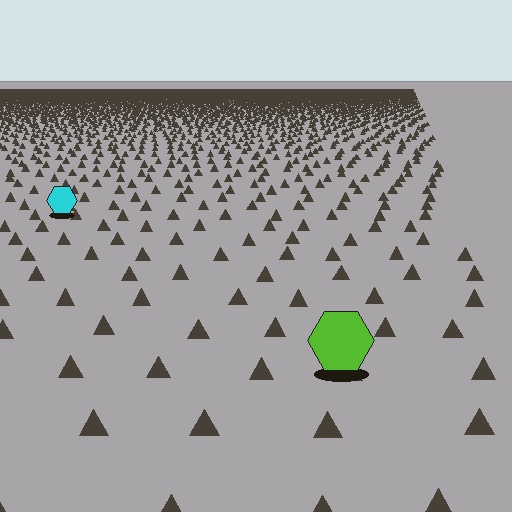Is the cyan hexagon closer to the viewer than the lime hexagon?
No. The lime hexagon is closer — you can tell from the texture gradient: the ground texture is coarser near it.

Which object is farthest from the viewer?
The cyan hexagon is farthest from the viewer. It appears smaller and the ground texture around it is denser.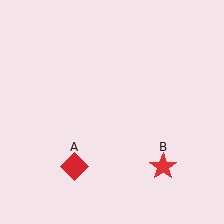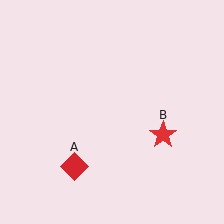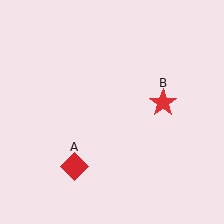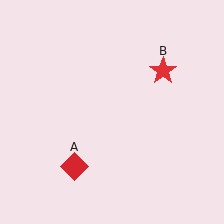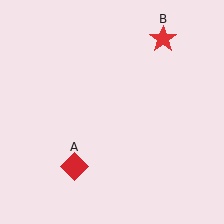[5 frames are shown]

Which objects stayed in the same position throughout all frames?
Red diamond (object A) remained stationary.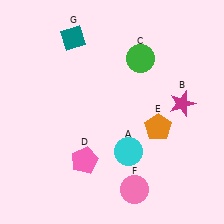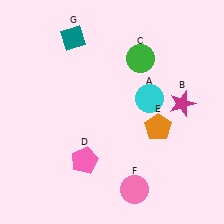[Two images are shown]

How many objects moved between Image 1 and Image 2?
1 object moved between the two images.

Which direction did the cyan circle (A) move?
The cyan circle (A) moved up.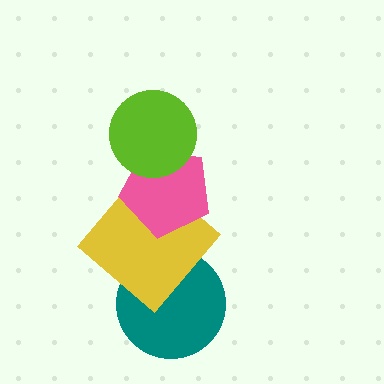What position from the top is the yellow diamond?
The yellow diamond is 3rd from the top.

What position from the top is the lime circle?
The lime circle is 1st from the top.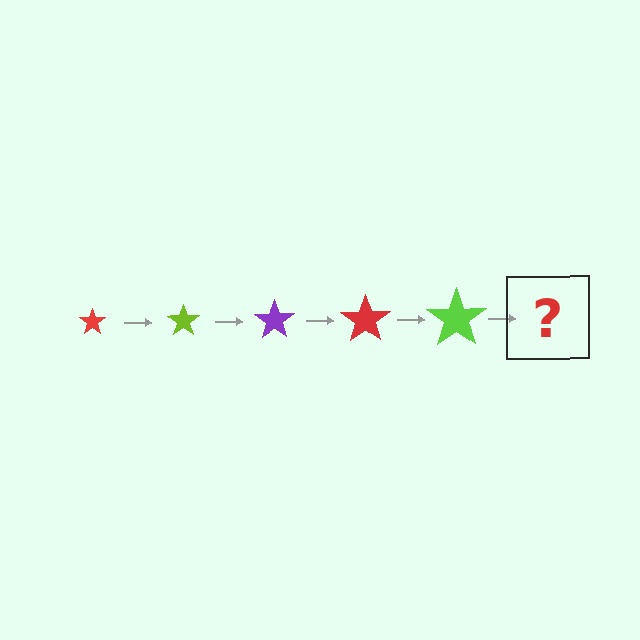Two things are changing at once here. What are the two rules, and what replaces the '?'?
The two rules are that the star grows larger each step and the color cycles through red, lime, and purple. The '?' should be a purple star, larger than the previous one.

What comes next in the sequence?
The next element should be a purple star, larger than the previous one.